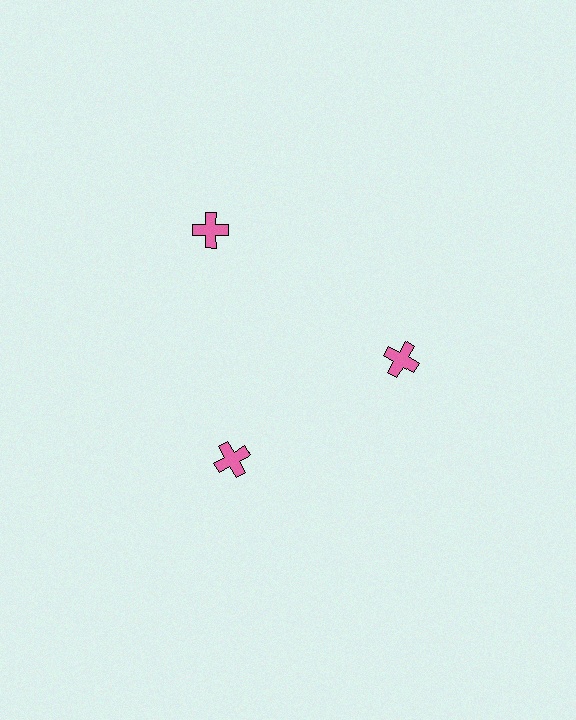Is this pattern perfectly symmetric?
No. The 3 pink crosses are arranged in a ring, but one element near the 11 o'clock position is pushed outward from the center, breaking the 3-fold rotational symmetry.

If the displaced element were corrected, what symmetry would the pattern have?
It would have 3-fold rotational symmetry — the pattern would map onto itself every 120 degrees.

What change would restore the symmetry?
The symmetry would be restored by moving it inward, back onto the ring so that all 3 crosses sit at equal angles and equal distance from the center.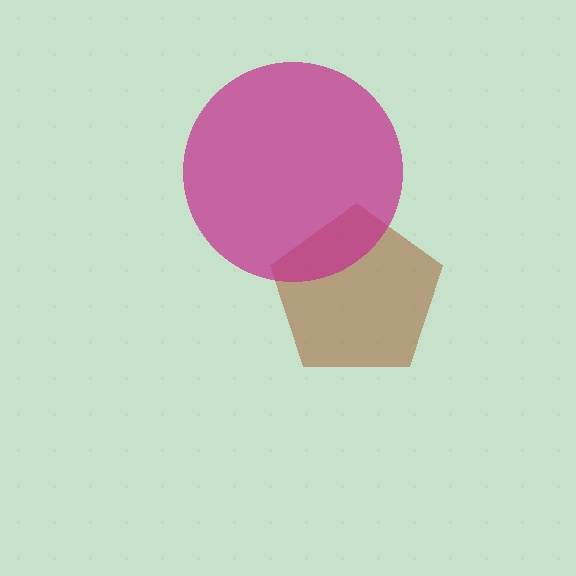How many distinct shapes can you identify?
There are 2 distinct shapes: a brown pentagon, a magenta circle.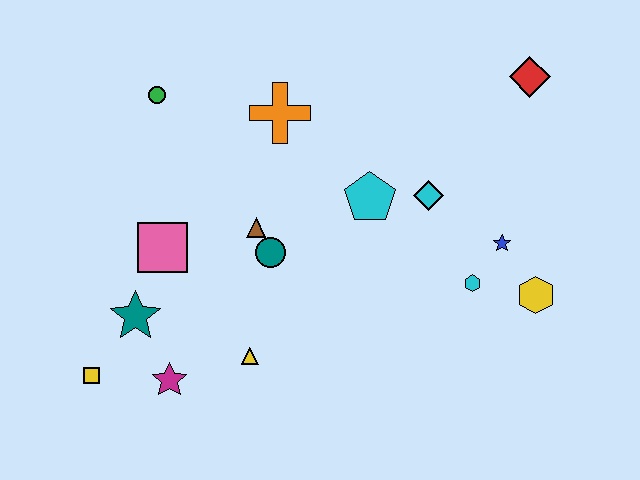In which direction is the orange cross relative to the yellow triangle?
The orange cross is above the yellow triangle.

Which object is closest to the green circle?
The orange cross is closest to the green circle.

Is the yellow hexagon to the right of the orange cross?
Yes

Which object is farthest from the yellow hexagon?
The yellow square is farthest from the yellow hexagon.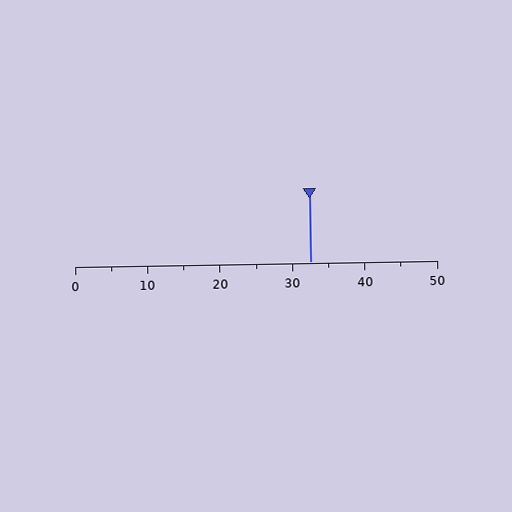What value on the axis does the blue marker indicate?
The marker indicates approximately 32.5.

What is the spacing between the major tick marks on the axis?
The major ticks are spaced 10 apart.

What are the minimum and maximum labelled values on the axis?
The axis runs from 0 to 50.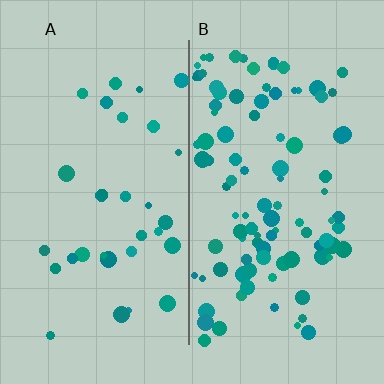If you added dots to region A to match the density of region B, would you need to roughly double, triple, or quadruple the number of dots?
Approximately triple.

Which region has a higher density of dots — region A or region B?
B (the right).